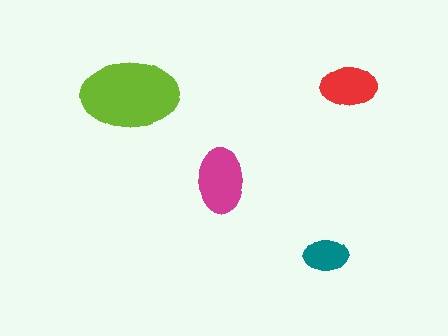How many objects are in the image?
There are 4 objects in the image.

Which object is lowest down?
The teal ellipse is bottommost.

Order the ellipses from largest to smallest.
the lime one, the magenta one, the red one, the teal one.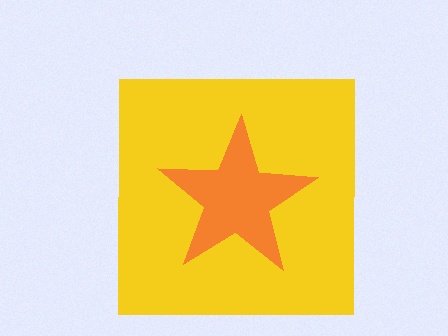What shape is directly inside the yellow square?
The orange star.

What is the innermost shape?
The orange star.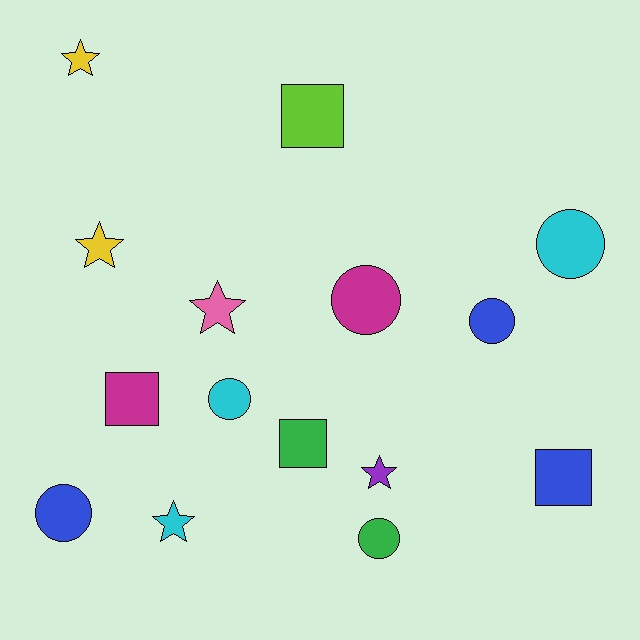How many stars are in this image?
There are 5 stars.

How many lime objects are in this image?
There is 1 lime object.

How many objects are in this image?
There are 15 objects.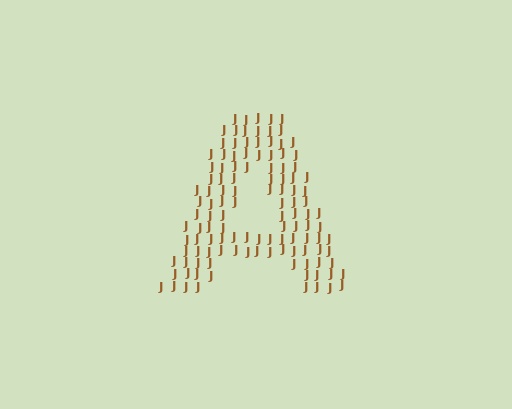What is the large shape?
The large shape is the letter A.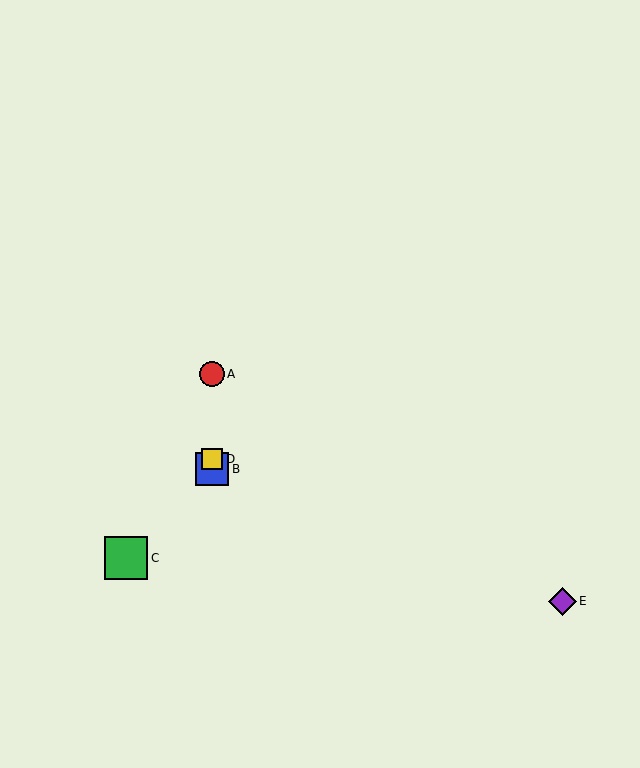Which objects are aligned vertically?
Objects A, B, D are aligned vertically.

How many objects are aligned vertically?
3 objects (A, B, D) are aligned vertically.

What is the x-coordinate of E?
Object E is at x≈563.